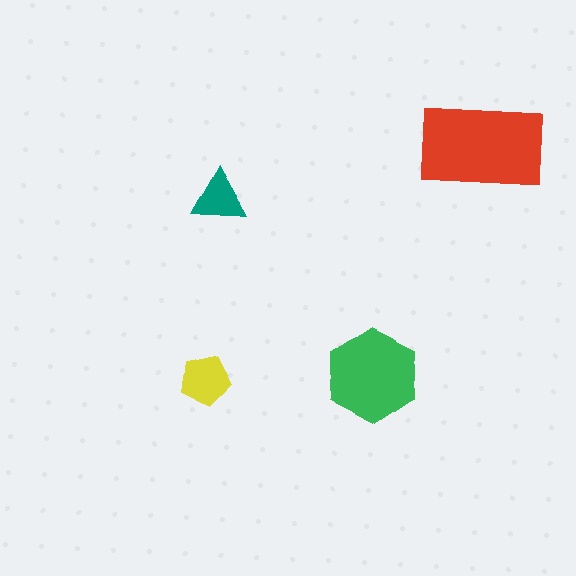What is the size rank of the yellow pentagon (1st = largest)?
3rd.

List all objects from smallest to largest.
The teal triangle, the yellow pentagon, the green hexagon, the red rectangle.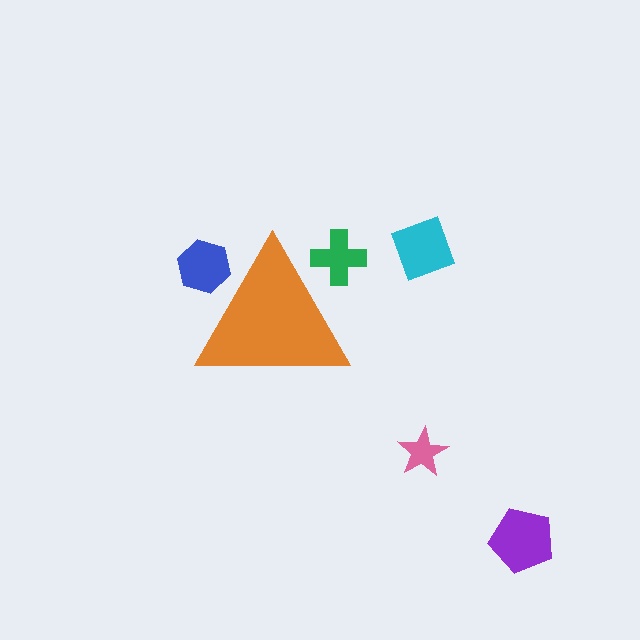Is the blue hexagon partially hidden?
Yes, the blue hexagon is partially hidden behind the orange triangle.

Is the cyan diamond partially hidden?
No, the cyan diamond is fully visible.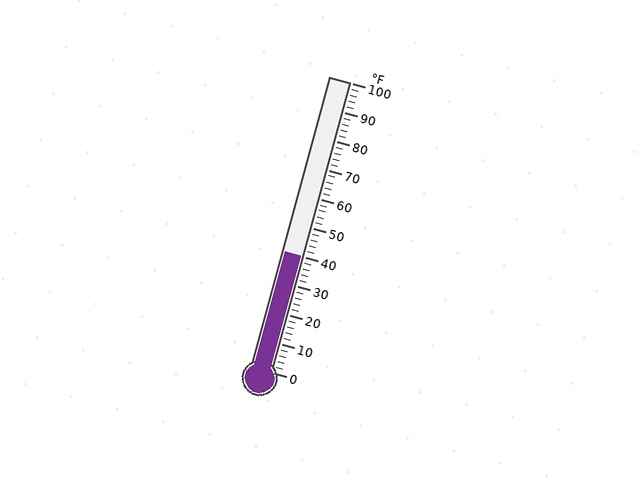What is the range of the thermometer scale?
The thermometer scale ranges from 0°F to 100°F.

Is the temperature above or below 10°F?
The temperature is above 10°F.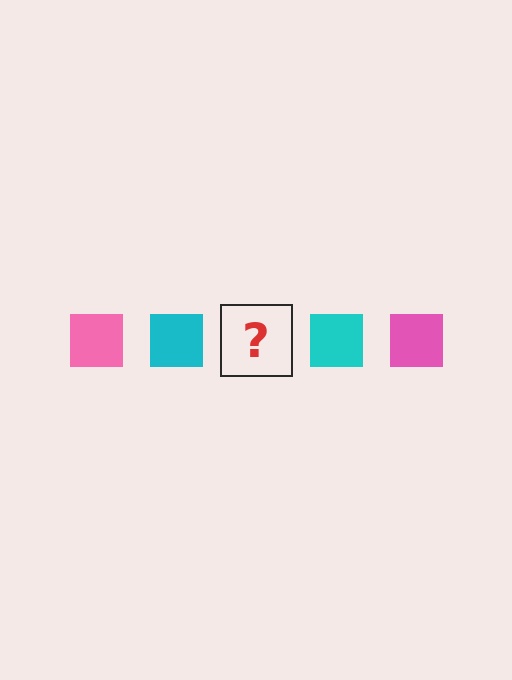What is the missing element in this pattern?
The missing element is a pink square.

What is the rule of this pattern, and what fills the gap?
The rule is that the pattern cycles through pink, cyan squares. The gap should be filled with a pink square.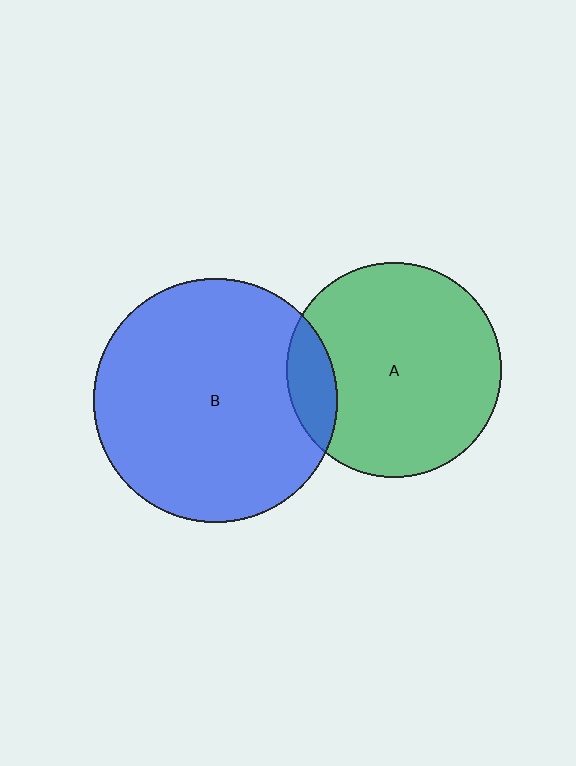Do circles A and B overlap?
Yes.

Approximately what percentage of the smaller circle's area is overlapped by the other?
Approximately 15%.